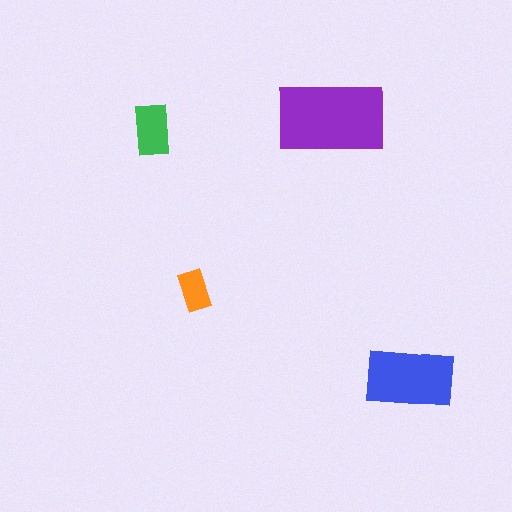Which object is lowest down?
The blue rectangle is bottommost.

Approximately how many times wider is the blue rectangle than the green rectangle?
About 1.5 times wider.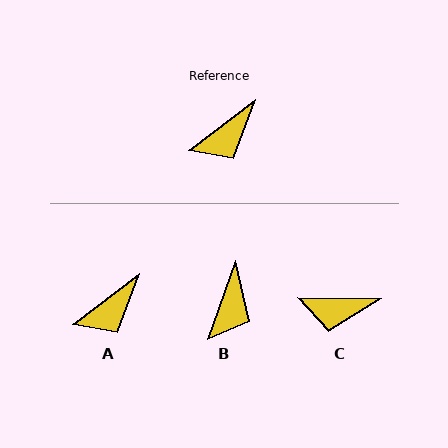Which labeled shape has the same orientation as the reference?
A.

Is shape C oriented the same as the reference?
No, it is off by about 38 degrees.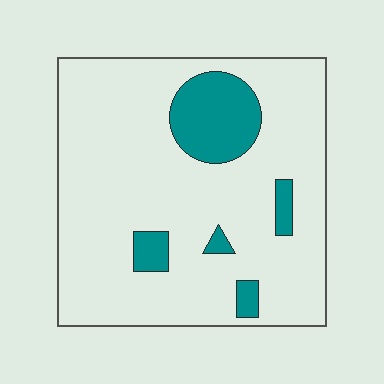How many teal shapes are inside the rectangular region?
5.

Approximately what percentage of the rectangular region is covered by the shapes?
Approximately 15%.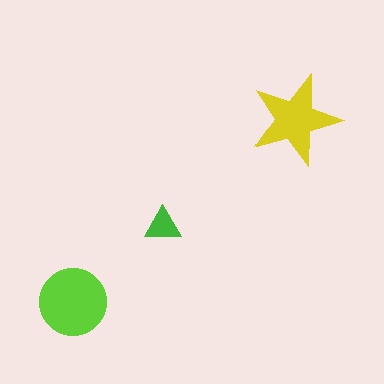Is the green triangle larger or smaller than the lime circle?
Smaller.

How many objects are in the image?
There are 3 objects in the image.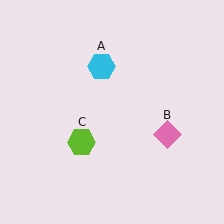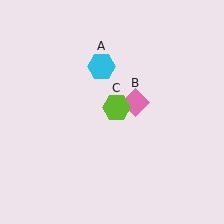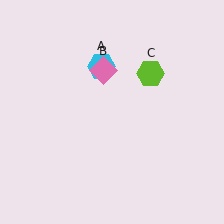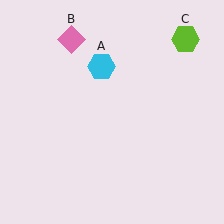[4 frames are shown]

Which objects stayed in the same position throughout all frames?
Cyan hexagon (object A) remained stationary.